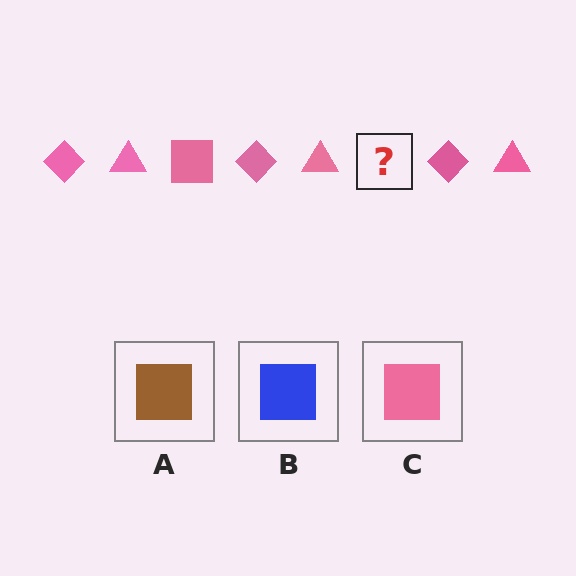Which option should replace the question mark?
Option C.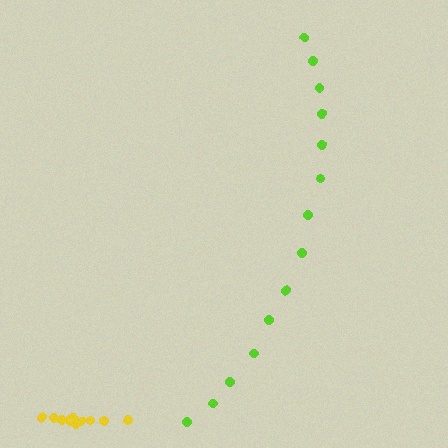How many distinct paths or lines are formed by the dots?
There are 2 distinct paths.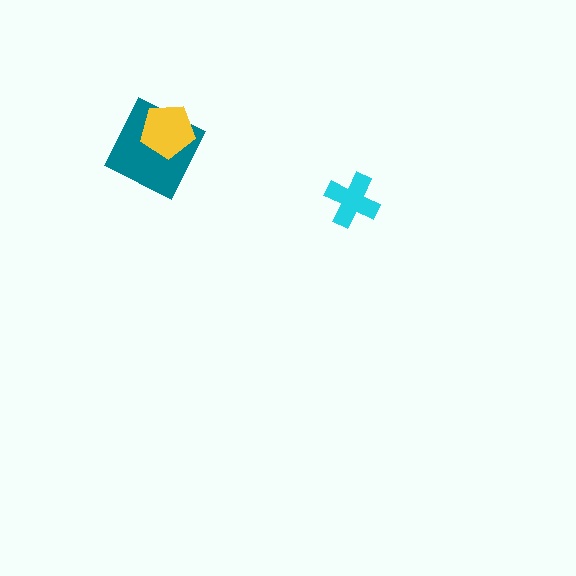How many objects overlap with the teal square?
1 object overlaps with the teal square.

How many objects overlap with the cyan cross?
0 objects overlap with the cyan cross.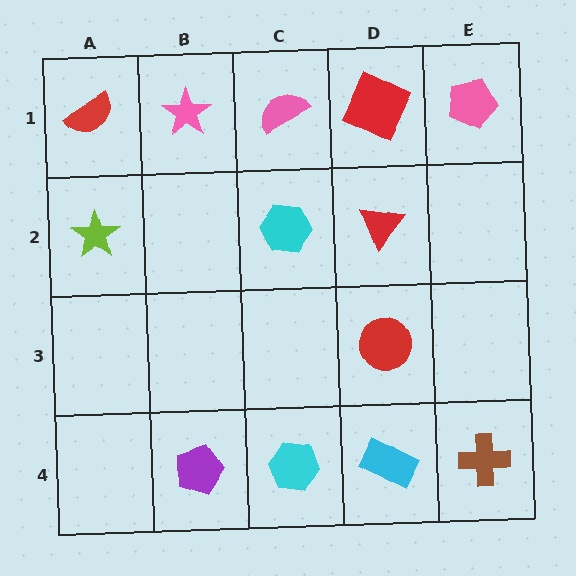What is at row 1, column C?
A pink semicircle.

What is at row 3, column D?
A red circle.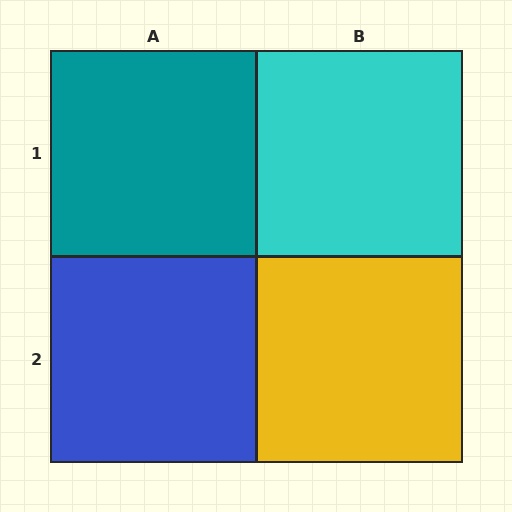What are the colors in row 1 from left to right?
Teal, cyan.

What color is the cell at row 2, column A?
Blue.